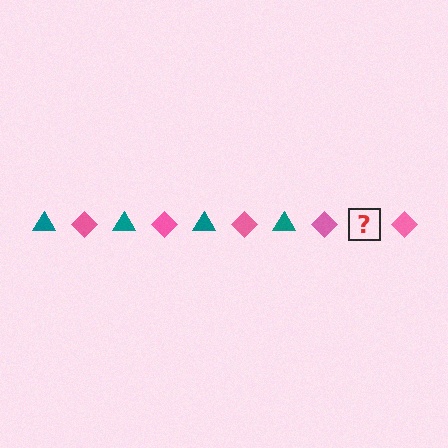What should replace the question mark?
The question mark should be replaced with a teal triangle.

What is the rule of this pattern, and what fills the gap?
The rule is that the pattern alternates between teal triangle and pink diamond. The gap should be filled with a teal triangle.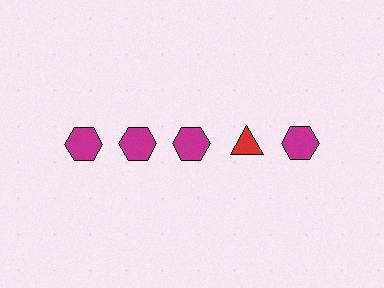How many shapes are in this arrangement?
There are 5 shapes arranged in a grid pattern.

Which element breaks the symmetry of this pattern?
The red triangle in the top row, second from right column breaks the symmetry. All other shapes are magenta hexagons.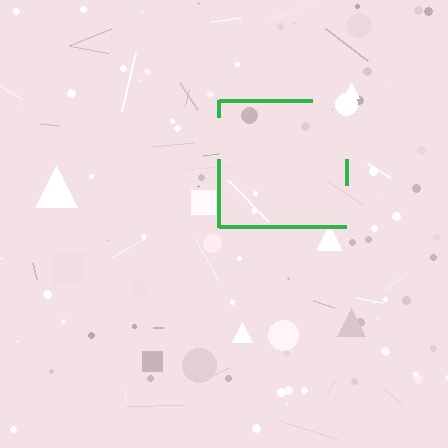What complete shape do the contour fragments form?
The contour fragments form a square.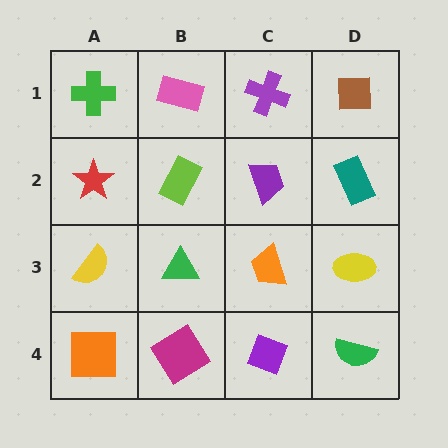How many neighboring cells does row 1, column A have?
2.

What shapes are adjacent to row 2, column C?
A purple cross (row 1, column C), an orange trapezoid (row 3, column C), a lime rectangle (row 2, column B), a teal rectangle (row 2, column D).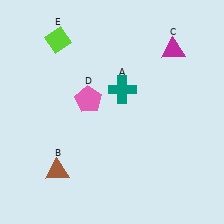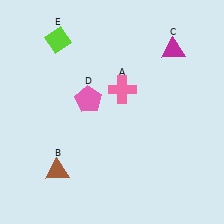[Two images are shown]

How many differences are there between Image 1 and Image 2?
There is 1 difference between the two images.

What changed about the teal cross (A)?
In Image 1, A is teal. In Image 2, it changed to pink.